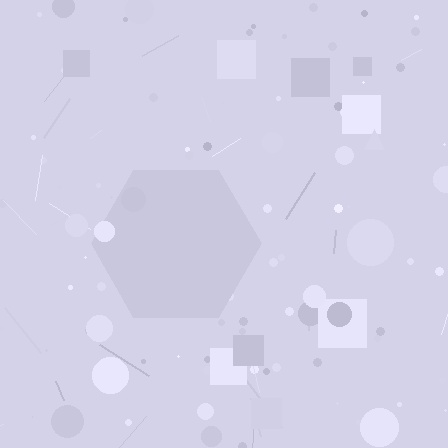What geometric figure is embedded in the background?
A hexagon is embedded in the background.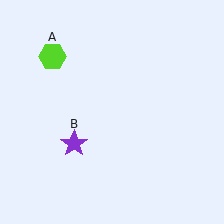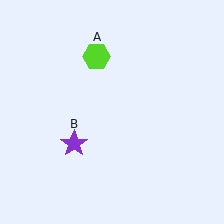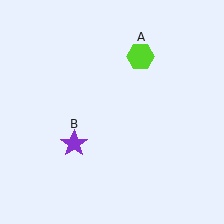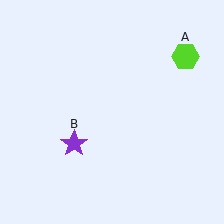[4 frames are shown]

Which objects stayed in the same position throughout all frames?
Purple star (object B) remained stationary.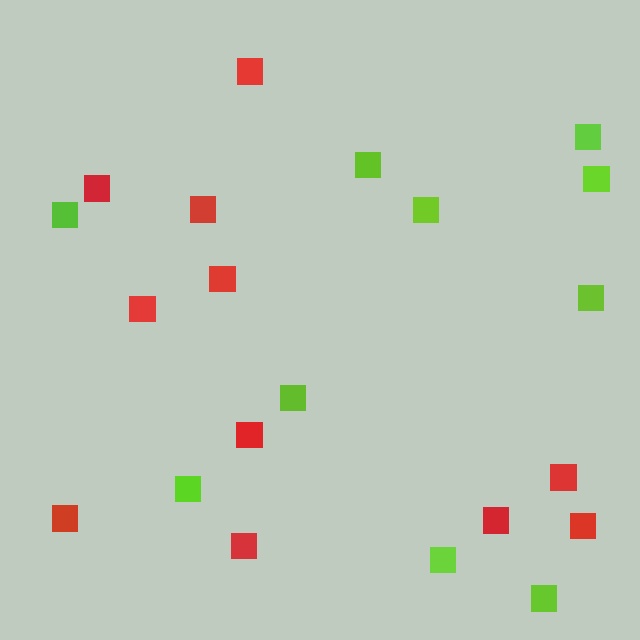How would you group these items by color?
There are 2 groups: one group of red squares (11) and one group of lime squares (10).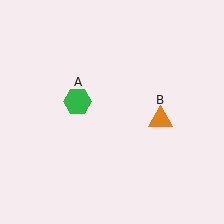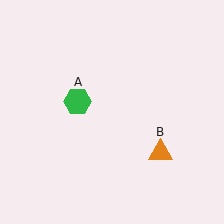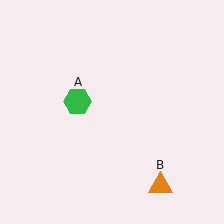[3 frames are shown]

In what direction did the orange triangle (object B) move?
The orange triangle (object B) moved down.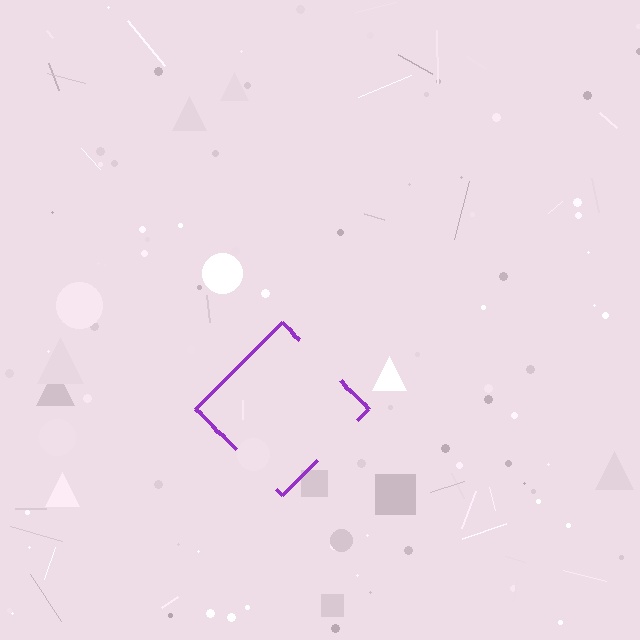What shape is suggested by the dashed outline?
The dashed outline suggests a diamond.